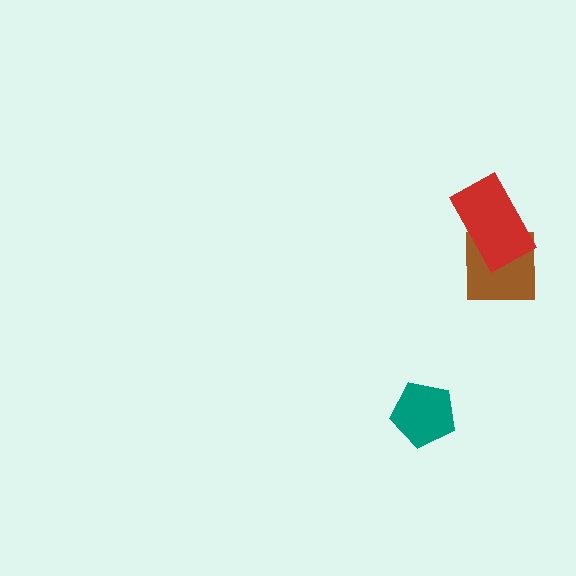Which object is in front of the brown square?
The red rectangle is in front of the brown square.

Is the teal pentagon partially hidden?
No, no other shape covers it.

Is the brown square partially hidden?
Yes, it is partially covered by another shape.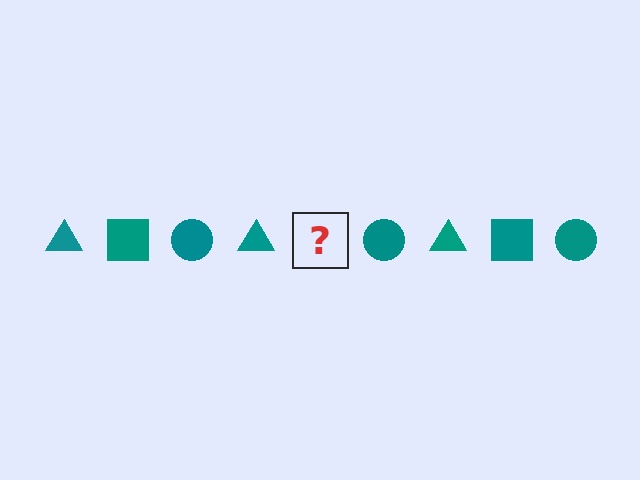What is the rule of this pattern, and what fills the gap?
The rule is that the pattern cycles through triangle, square, circle shapes in teal. The gap should be filled with a teal square.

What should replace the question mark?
The question mark should be replaced with a teal square.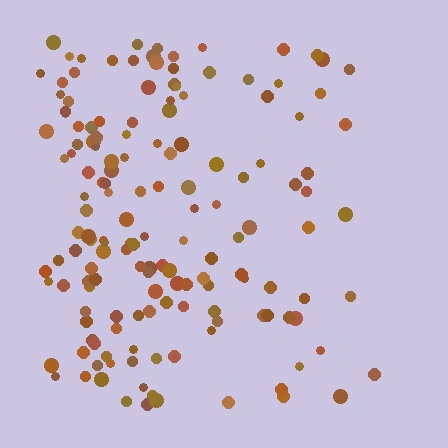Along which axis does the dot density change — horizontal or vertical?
Horizontal.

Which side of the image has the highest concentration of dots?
The left.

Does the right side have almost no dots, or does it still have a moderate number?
Still a moderate number, just noticeably fewer than the left.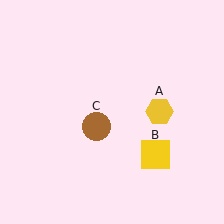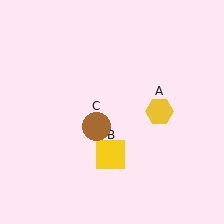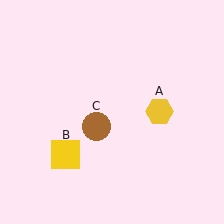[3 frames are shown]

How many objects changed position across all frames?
1 object changed position: yellow square (object B).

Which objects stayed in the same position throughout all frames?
Yellow hexagon (object A) and brown circle (object C) remained stationary.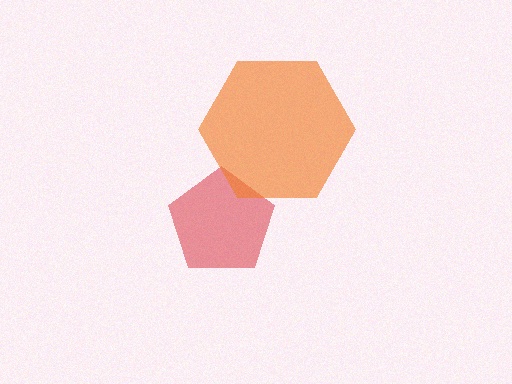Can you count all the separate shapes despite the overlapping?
Yes, there are 2 separate shapes.